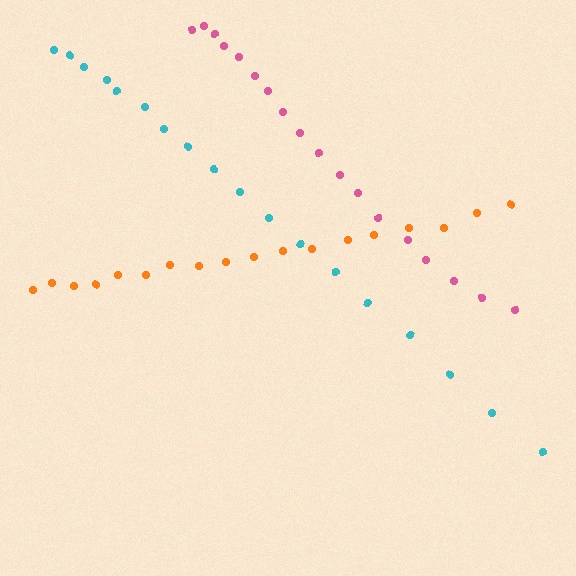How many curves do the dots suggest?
There are 3 distinct paths.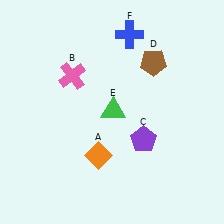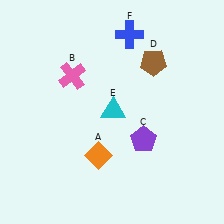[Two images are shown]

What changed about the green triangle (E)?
In Image 1, E is green. In Image 2, it changed to cyan.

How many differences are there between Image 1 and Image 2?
There is 1 difference between the two images.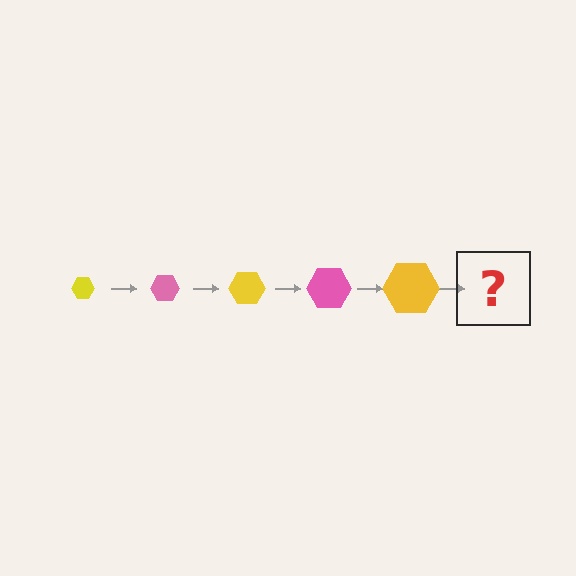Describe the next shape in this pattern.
It should be a pink hexagon, larger than the previous one.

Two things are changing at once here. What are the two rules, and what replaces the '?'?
The two rules are that the hexagon grows larger each step and the color cycles through yellow and pink. The '?' should be a pink hexagon, larger than the previous one.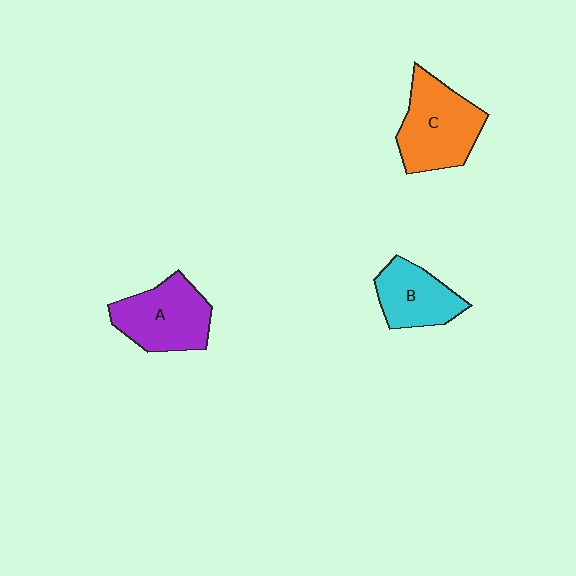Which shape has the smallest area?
Shape B (cyan).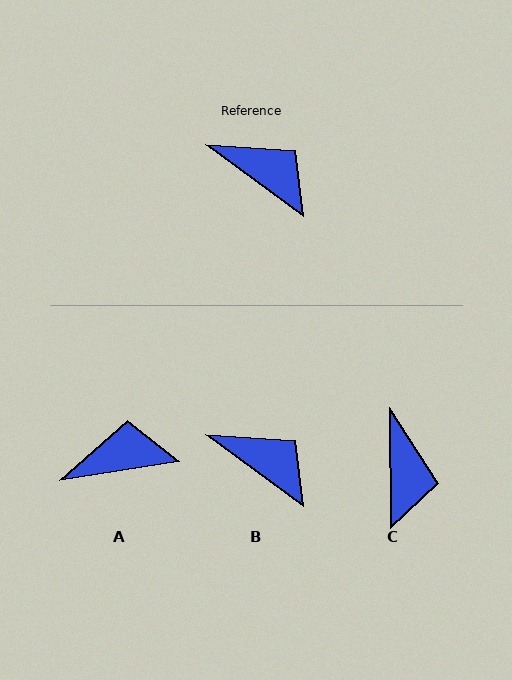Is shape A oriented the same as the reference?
No, it is off by about 45 degrees.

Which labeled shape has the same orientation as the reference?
B.